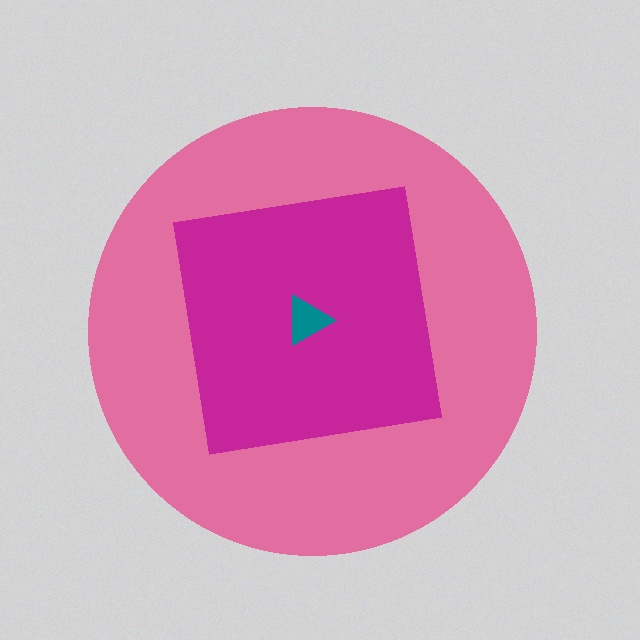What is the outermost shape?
The pink circle.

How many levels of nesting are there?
3.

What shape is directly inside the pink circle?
The magenta square.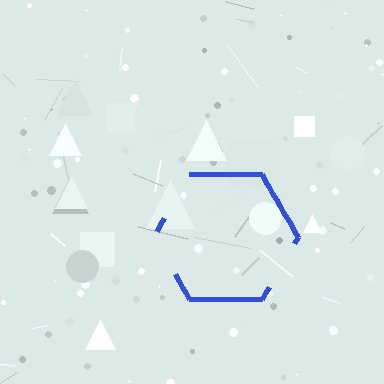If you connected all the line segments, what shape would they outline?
They would outline a hexagon.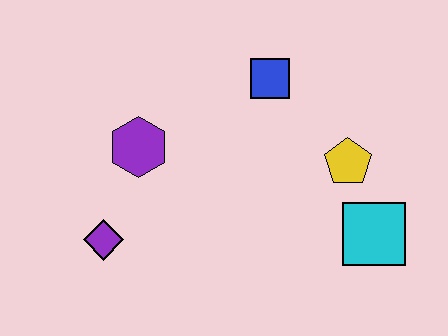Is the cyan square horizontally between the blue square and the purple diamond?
No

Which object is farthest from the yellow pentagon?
The purple diamond is farthest from the yellow pentagon.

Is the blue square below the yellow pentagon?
No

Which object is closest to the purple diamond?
The purple hexagon is closest to the purple diamond.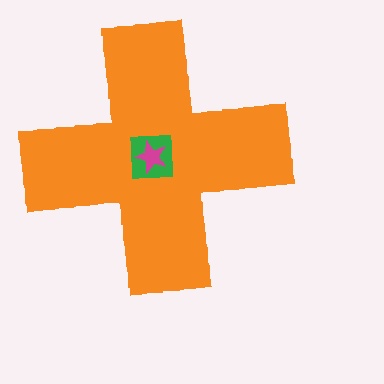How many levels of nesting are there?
3.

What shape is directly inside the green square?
The magenta star.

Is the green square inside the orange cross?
Yes.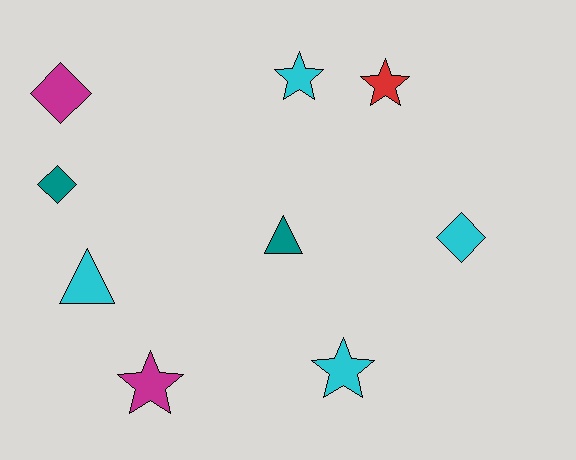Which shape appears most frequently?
Star, with 4 objects.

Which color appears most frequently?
Cyan, with 4 objects.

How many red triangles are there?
There are no red triangles.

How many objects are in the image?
There are 9 objects.